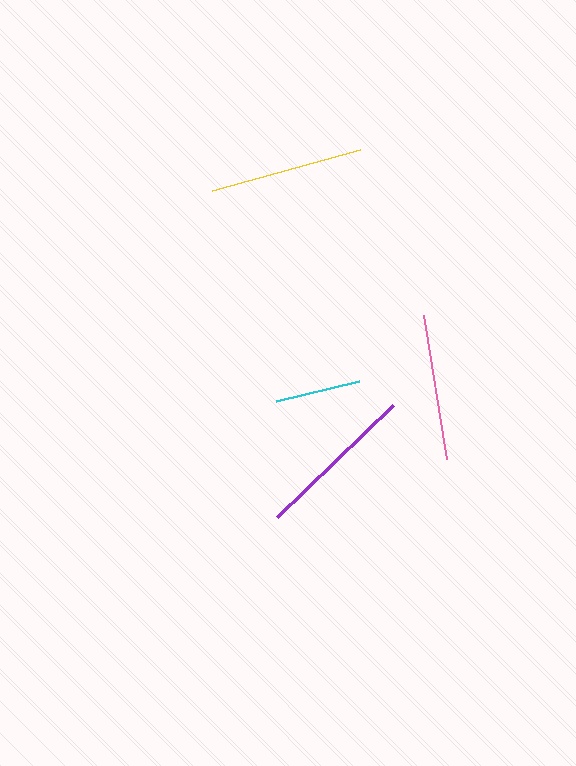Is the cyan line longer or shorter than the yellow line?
The yellow line is longer than the cyan line.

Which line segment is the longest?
The purple line is the longest at approximately 161 pixels.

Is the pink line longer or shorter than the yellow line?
The yellow line is longer than the pink line.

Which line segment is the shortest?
The cyan line is the shortest at approximately 85 pixels.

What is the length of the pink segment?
The pink segment is approximately 146 pixels long.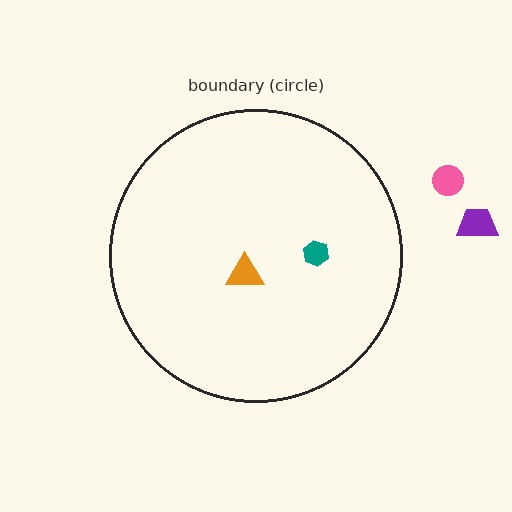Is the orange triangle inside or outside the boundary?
Inside.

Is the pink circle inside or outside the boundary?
Outside.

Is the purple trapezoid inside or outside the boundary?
Outside.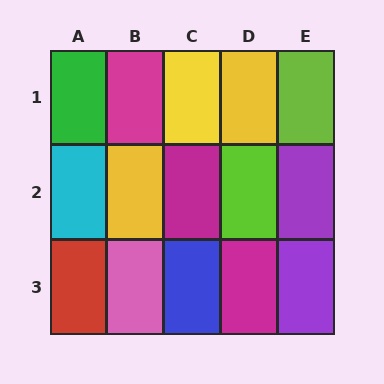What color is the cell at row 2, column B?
Yellow.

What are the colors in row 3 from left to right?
Red, pink, blue, magenta, purple.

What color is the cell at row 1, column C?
Yellow.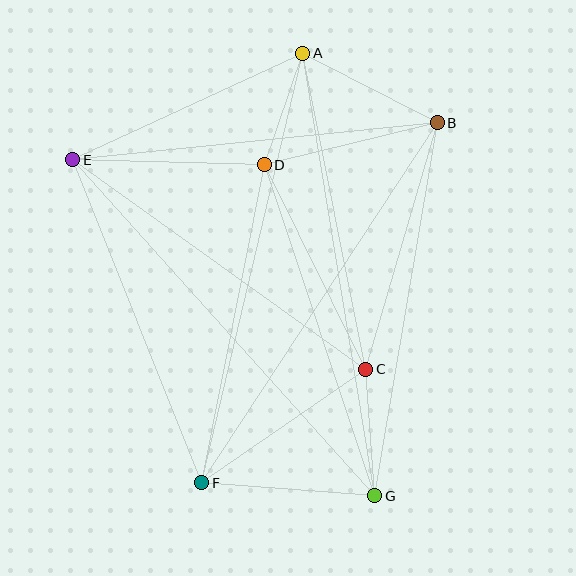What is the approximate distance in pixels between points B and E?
The distance between B and E is approximately 366 pixels.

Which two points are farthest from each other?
Points E and G are farthest from each other.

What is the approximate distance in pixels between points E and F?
The distance between E and F is approximately 348 pixels.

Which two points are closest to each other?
Points A and D are closest to each other.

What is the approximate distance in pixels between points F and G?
The distance between F and G is approximately 173 pixels.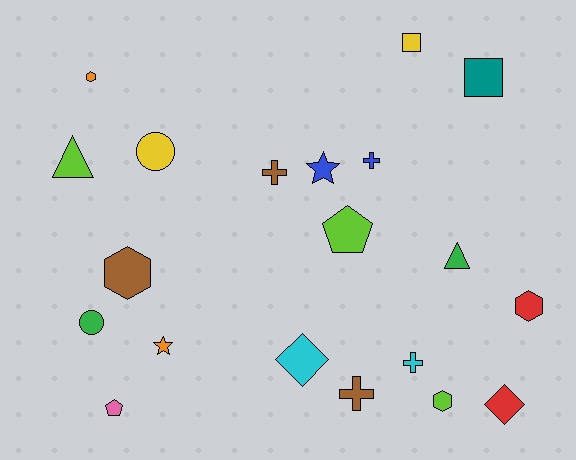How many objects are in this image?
There are 20 objects.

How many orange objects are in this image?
There are 2 orange objects.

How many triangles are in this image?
There are 2 triangles.